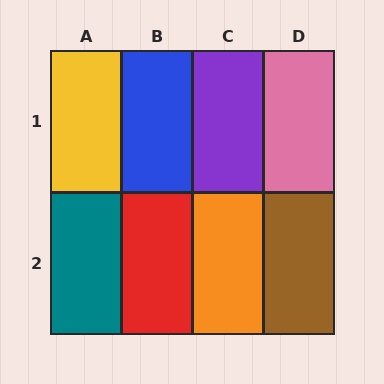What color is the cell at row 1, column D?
Pink.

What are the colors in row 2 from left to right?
Teal, red, orange, brown.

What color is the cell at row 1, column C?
Purple.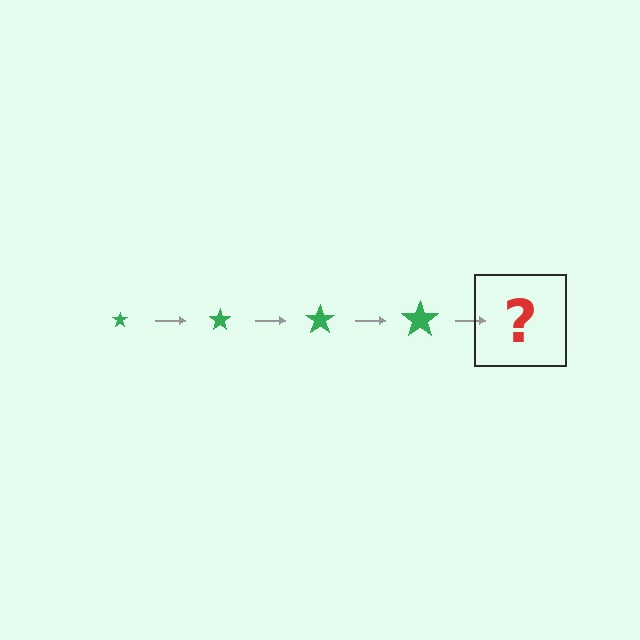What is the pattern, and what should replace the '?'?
The pattern is that the star gets progressively larger each step. The '?' should be a green star, larger than the previous one.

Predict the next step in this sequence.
The next step is a green star, larger than the previous one.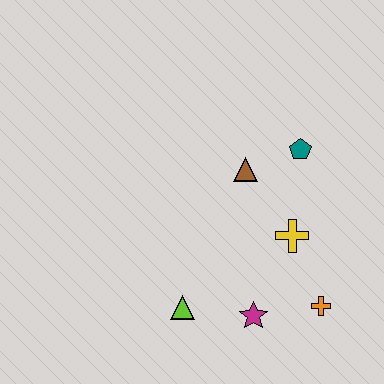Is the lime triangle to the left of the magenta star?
Yes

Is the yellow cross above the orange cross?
Yes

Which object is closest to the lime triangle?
The magenta star is closest to the lime triangle.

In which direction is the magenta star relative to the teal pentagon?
The magenta star is below the teal pentagon.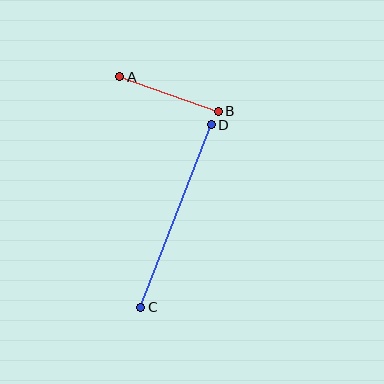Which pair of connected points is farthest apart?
Points C and D are farthest apart.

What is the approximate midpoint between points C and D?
The midpoint is at approximately (176, 216) pixels.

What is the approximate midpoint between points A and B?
The midpoint is at approximately (169, 94) pixels.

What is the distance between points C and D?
The distance is approximately 196 pixels.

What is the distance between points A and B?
The distance is approximately 104 pixels.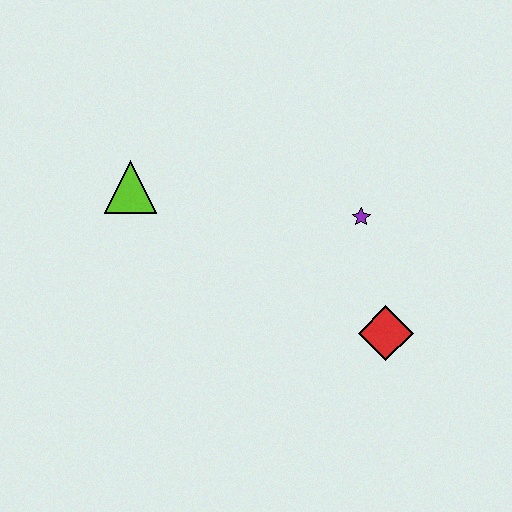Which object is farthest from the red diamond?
The lime triangle is farthest from the red diamond.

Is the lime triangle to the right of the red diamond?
No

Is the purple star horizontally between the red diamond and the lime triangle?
Yes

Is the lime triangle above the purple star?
Yes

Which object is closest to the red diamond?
The purple star is closest to the red diamond.